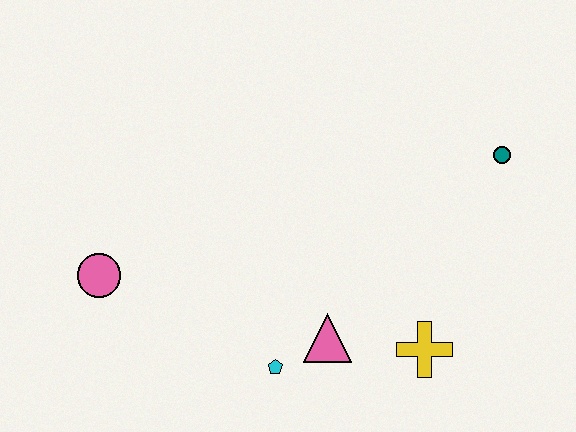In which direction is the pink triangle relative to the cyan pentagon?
The pink triangle is to the right of the cyan pentagon.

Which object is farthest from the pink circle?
The teal circle is farthest from the pink circle.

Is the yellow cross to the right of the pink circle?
Yes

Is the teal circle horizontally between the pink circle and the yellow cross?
No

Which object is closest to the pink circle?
The cyan pentagon is closest to the pink circle.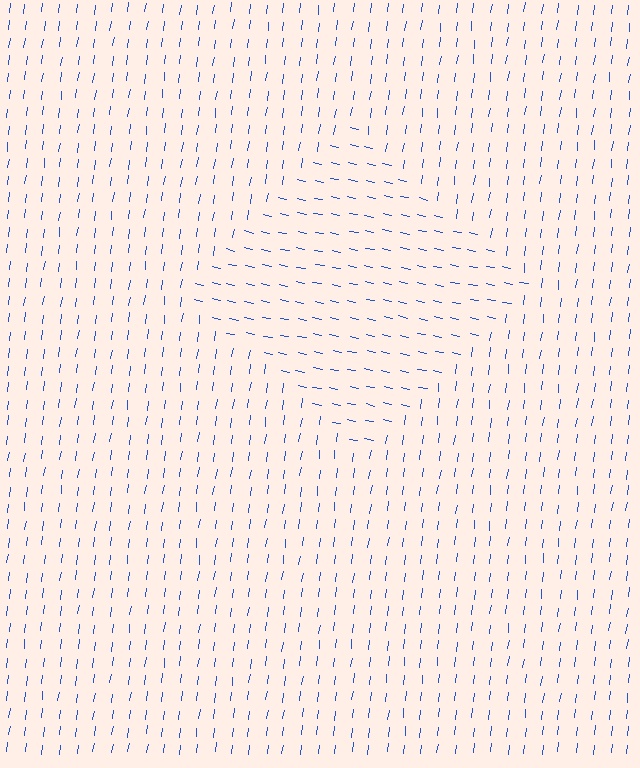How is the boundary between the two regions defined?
The boundary is defined purely by a change in line orientation (approximately 85 degrees difference). All lines are the same color and thickness.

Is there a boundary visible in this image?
Yes, there is a texture boundary formed by a change in line orientation.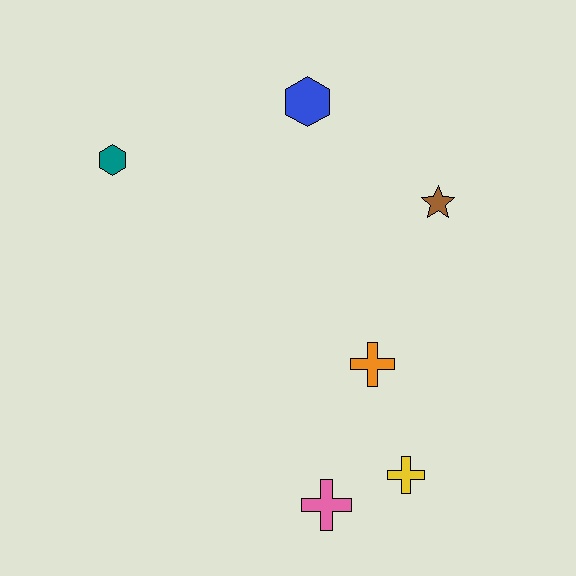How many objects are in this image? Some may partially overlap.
There are 6 objects.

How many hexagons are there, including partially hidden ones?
There are 2 hexagons.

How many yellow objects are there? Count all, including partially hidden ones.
There is 1 yellow object.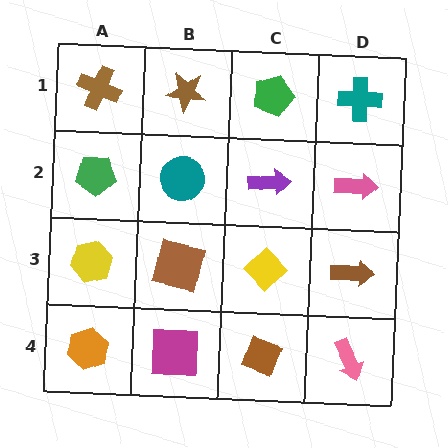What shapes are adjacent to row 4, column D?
A brown arrow (row 3, column D), a brown diamond (row 4, column C).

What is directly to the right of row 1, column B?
A green pentagon.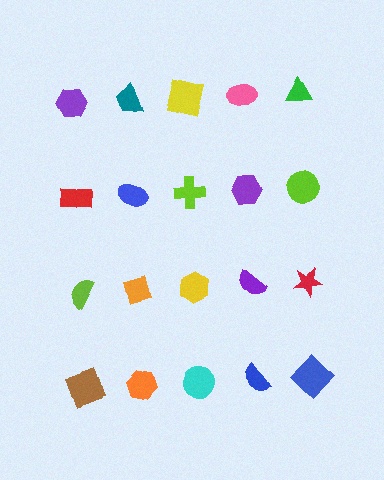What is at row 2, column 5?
A lime circle.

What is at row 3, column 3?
A yellow hexagon.